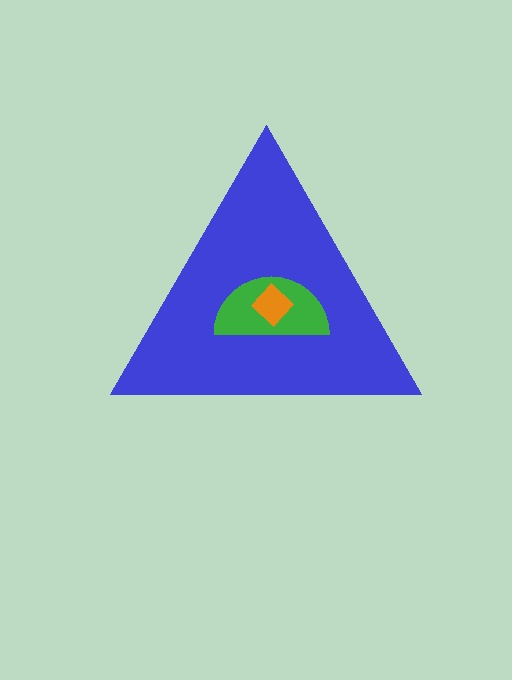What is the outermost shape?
The blue triangle.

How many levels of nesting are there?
3.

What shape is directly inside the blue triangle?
The green semicircle.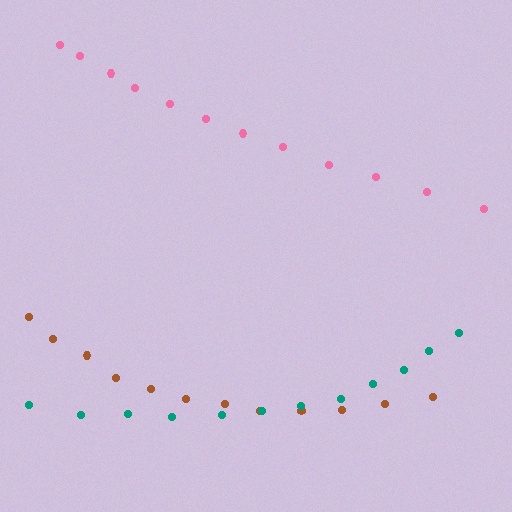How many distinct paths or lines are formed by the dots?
There are 3 distinct paths.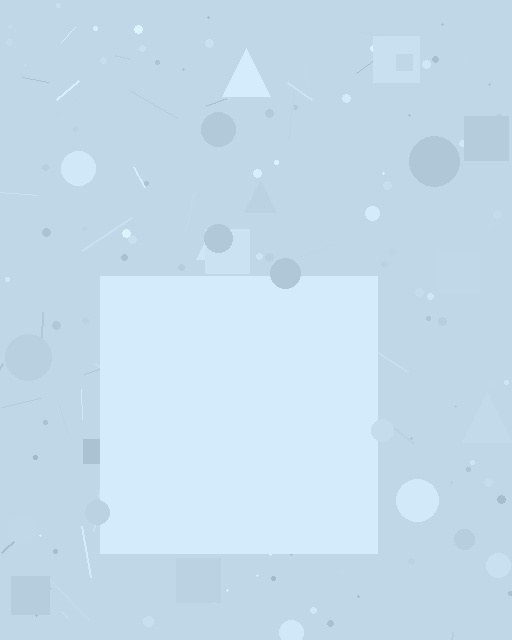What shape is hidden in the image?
A square is hidden in the image.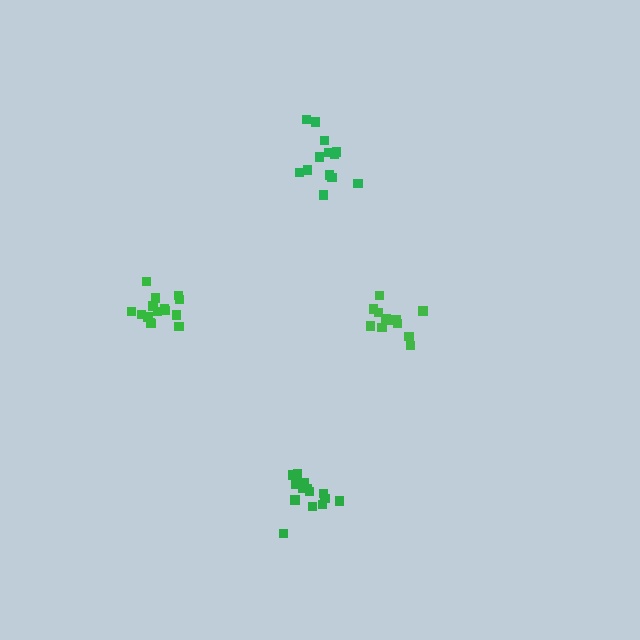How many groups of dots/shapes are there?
There are 4 groups.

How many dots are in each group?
Group 1: 14 dots, Group 2: 15 dots, Group 3: 12 dots, Group 4: 15 dots (56 total).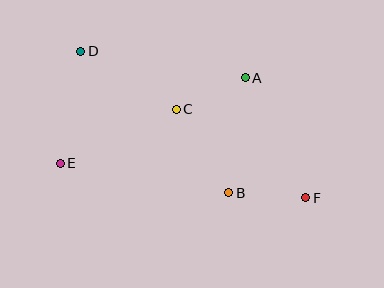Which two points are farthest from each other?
Points D and F are farthest from each other.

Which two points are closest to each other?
Points A and C are closest to each other.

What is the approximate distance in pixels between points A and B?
The distance between A and B is approximately 116 pixels.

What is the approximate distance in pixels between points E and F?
The distance between E and F is approximately 247 pixels.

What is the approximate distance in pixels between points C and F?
The distance between C and F is approximately 156 pixels.